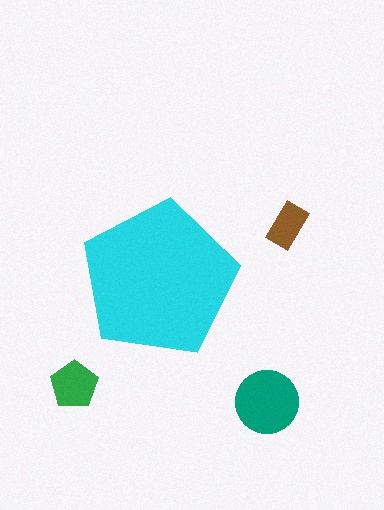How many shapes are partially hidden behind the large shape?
0 shapes are partially hidden.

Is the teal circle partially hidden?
No, the teal circle is fully visible.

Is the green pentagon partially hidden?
No, the green pentagon is fully visible.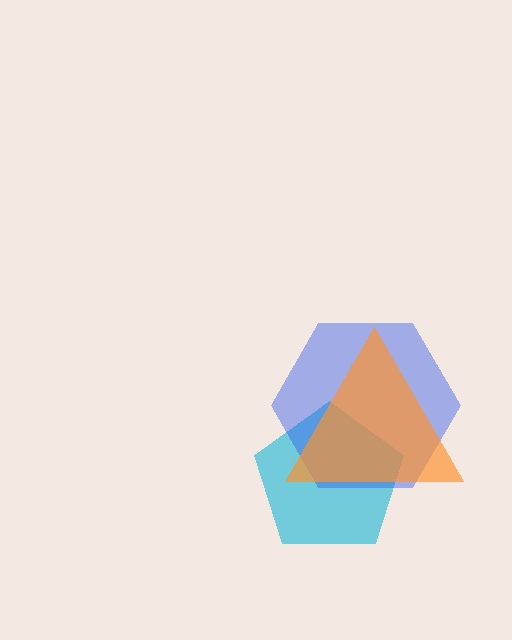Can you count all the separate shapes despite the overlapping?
Yes, there are 3 separate shapes.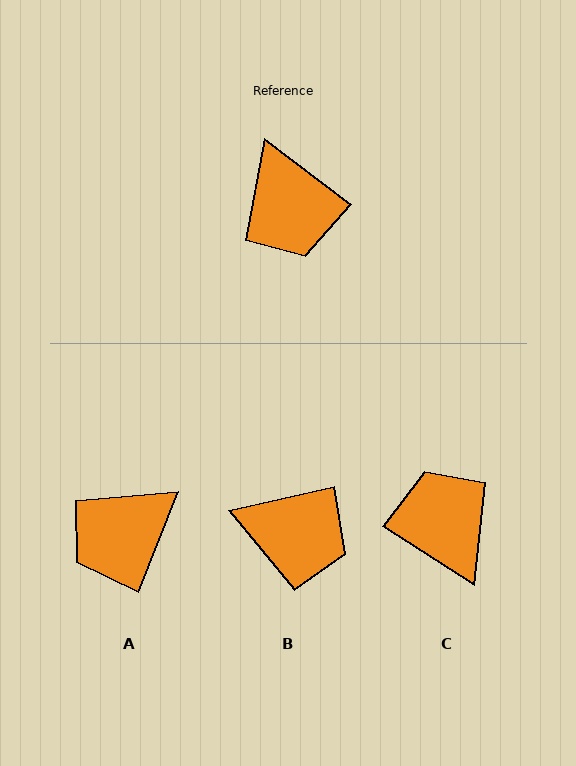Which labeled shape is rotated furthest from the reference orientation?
C, about 175 degrees away.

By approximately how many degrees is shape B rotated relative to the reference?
Approximately 50 degrees counter-clockwise.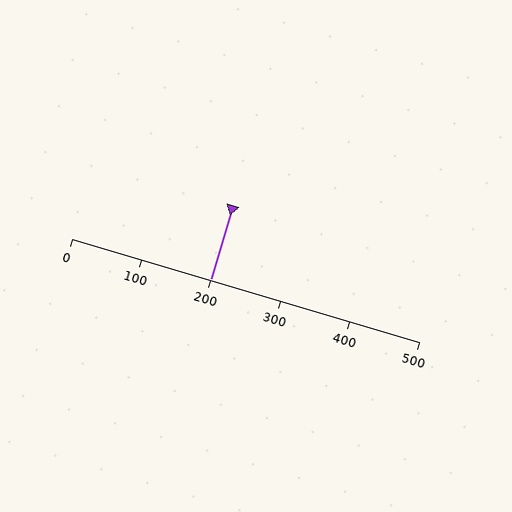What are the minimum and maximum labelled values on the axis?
The axis runs from 0 to 500.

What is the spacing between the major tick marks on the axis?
The major ticks are spaced 100 apart.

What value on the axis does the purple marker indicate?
The marker indicates approximately 200.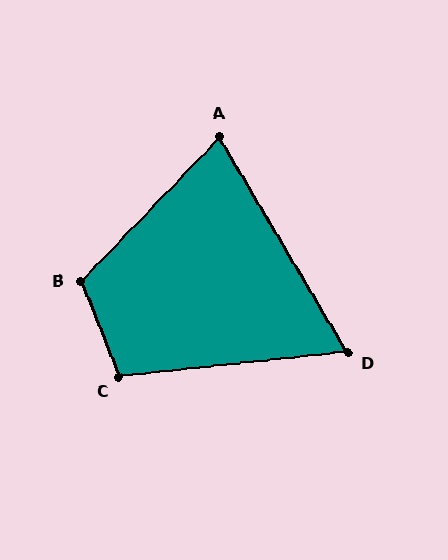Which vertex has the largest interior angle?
B, at approximately 115 degrees.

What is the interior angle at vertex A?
Approximately 74 degrees (acute).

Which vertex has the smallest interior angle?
D, at approximately 65 degrees.